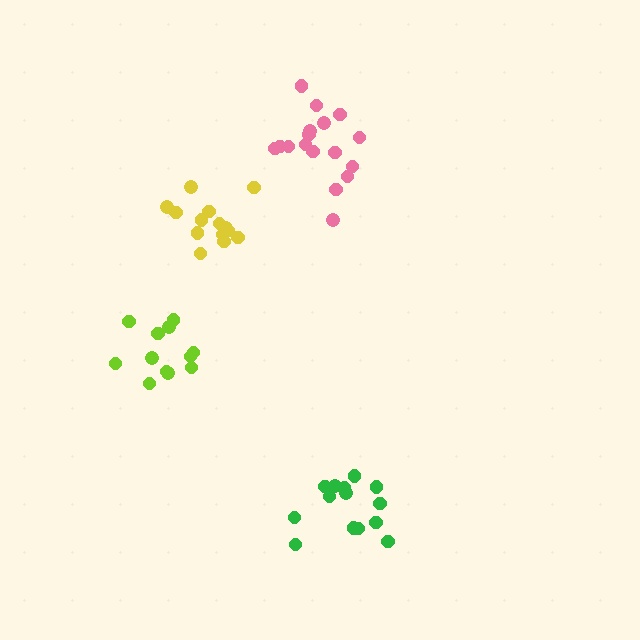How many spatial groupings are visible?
There are 4 spatial groupings.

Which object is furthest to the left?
The lime cluster is leftmost.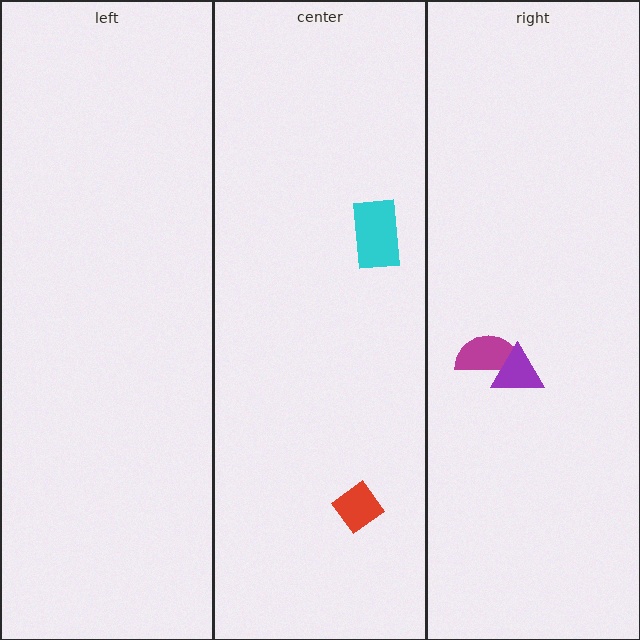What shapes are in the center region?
The red diamond, the cyan rectangle.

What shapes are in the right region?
The magenta semicircle, the purple triangle.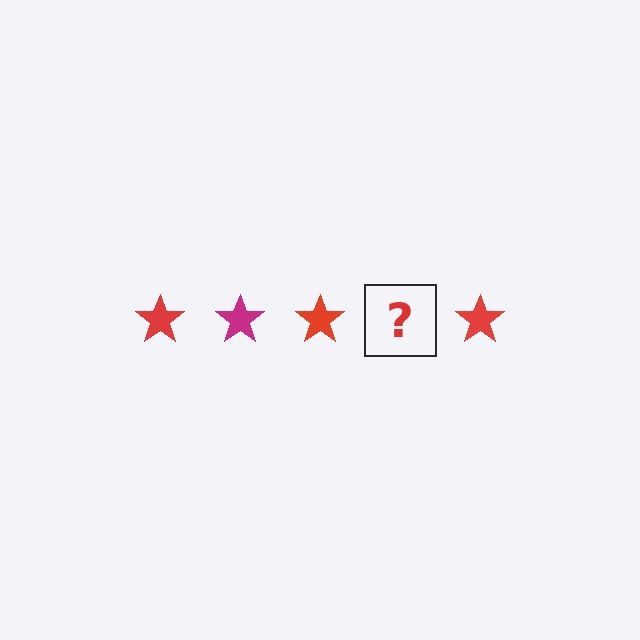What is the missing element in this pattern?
The missing element is a magenta star.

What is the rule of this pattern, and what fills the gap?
The rule is that the pattern cycles through red, magenta stars. The gap should be filled with a magenta star.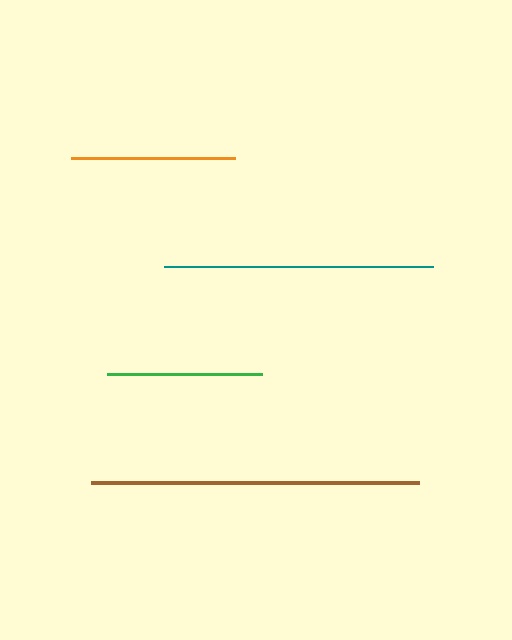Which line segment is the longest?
The brown line is the longest at approximately 328 pixels.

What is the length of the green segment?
The green segment is approximately 155 pixels long.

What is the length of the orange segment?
The orange segment is approximately 164 pixels long.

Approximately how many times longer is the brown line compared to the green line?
The brown line is approximately 2.1 times the length of the green line.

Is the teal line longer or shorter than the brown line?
The brown line is longer than the teal line.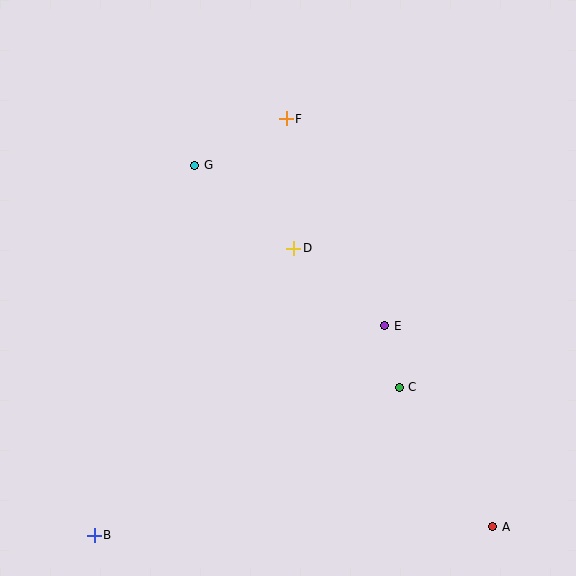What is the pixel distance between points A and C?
The distance between A and C is 168 pixels.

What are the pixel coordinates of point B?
Point B is at (94, 535).